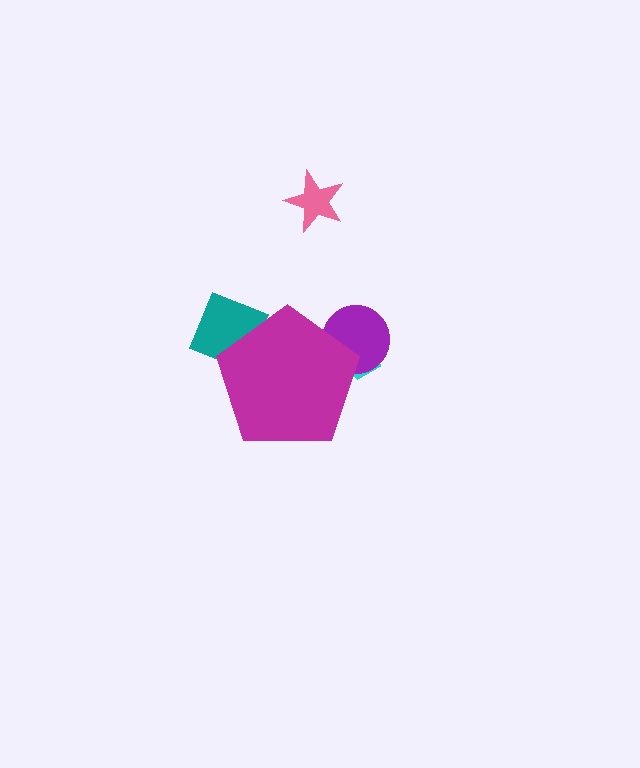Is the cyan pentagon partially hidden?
Yes, the cyan pentagon is partially hidden behind the magenta pentagon.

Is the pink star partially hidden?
No, the pink star is fully visible.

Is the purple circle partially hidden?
Yes, the purple circle is partially hidden behind the magenta pentagon.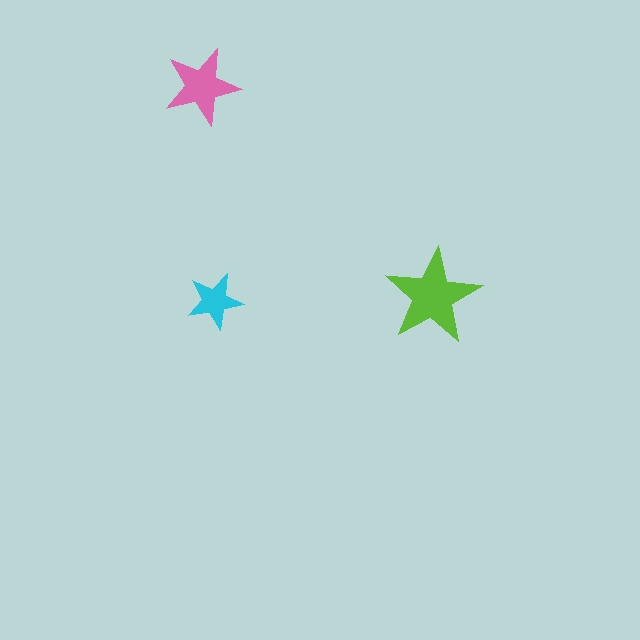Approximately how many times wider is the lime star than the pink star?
About 1.5 times wider.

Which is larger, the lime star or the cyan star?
The lime one.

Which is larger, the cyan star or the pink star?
The pink one.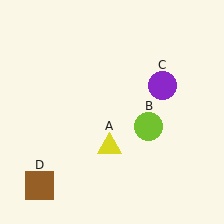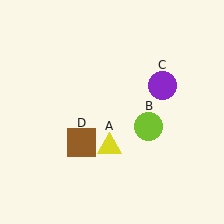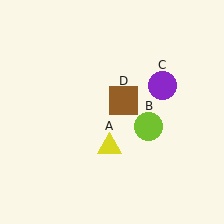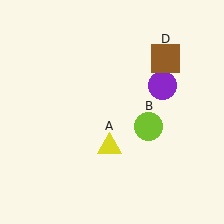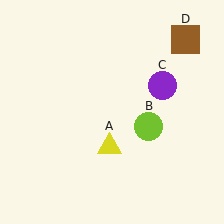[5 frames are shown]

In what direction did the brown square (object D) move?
The brown square (object D) moved up and to the right.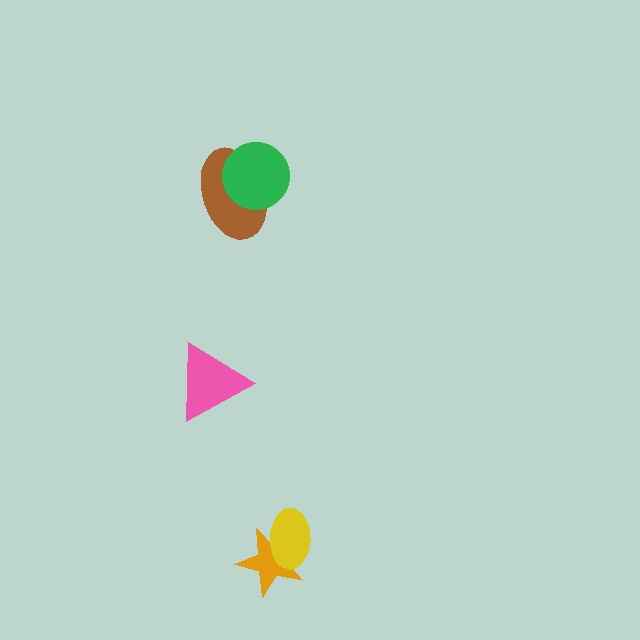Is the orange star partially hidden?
Yes, it is partially covered by another shape.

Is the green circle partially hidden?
No, no other shape covers it.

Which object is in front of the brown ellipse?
The green circle is in front of the brown ellipse.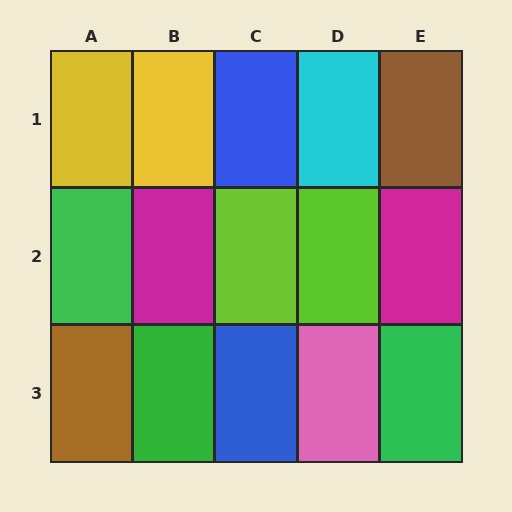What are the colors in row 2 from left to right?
Green, magenta, lime, lime, magenta.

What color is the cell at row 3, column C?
Blue.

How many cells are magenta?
2 cells are magenta.